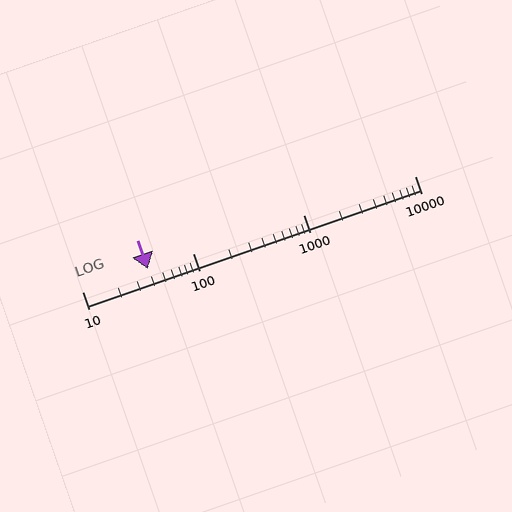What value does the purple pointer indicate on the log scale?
The pointer indicates approximately 39.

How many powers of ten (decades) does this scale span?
The scale spans 3 decades, from 10 to 10000.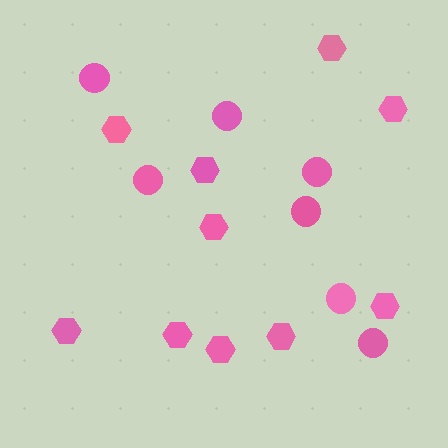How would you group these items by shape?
There are 2 groups: one group of circles (7) and one group of hexagons (10).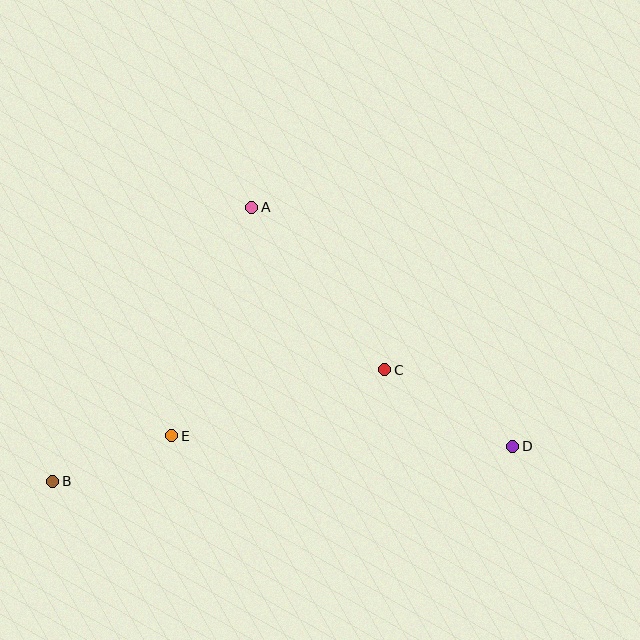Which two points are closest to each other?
Points B and E are closest to each other.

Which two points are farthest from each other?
Points B and D are farthest from each other.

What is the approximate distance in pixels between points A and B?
The distance between A and B is approximately 338 pixels.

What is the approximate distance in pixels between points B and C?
The distance between B and C is approximately 350 pixels.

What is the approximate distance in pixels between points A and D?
The distance between A and D is approximately 354 pixels.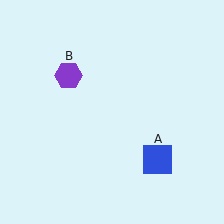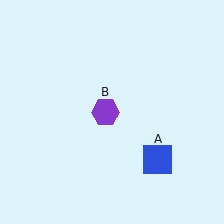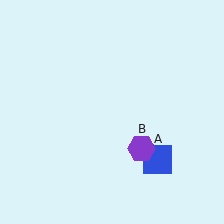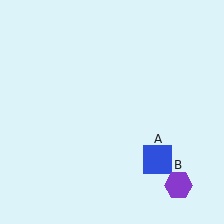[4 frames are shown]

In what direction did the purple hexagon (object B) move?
The purple hexagon (object B) moved down and to the right.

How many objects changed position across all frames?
1 object changed position: purple hexagon (object B).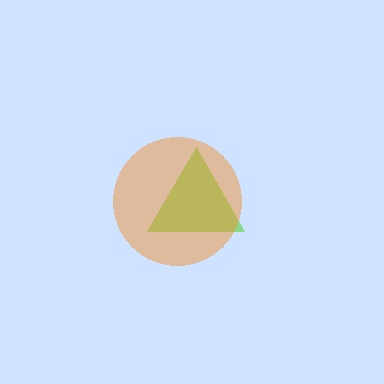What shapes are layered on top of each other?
The layered shapes are: a lime triangle, an orange circle.